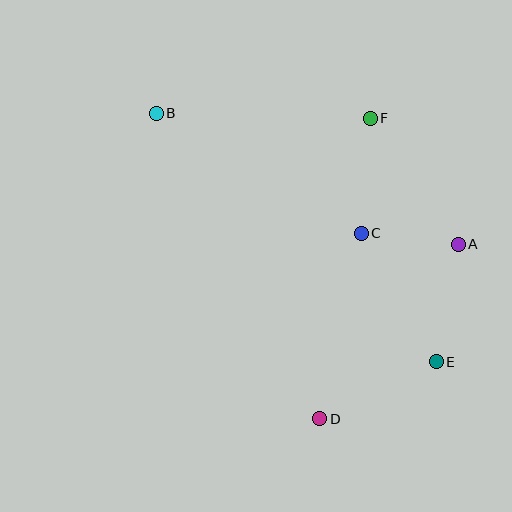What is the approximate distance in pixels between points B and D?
The distance between B and D is approximately 347 pixels.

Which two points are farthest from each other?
Points B and E are farthest from each other.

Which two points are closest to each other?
Points A and C are closest to each other.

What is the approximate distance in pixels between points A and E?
The distance between A and E is approximately 119 pixels.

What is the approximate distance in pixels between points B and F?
The distance between B and F is approximately 214 pixels.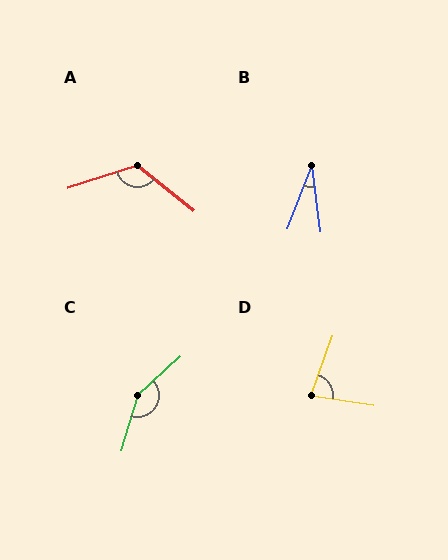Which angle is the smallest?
B, at approximately 28 degrees.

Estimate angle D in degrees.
Approximately 79 degrees.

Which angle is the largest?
C, at approximately 149 degrees.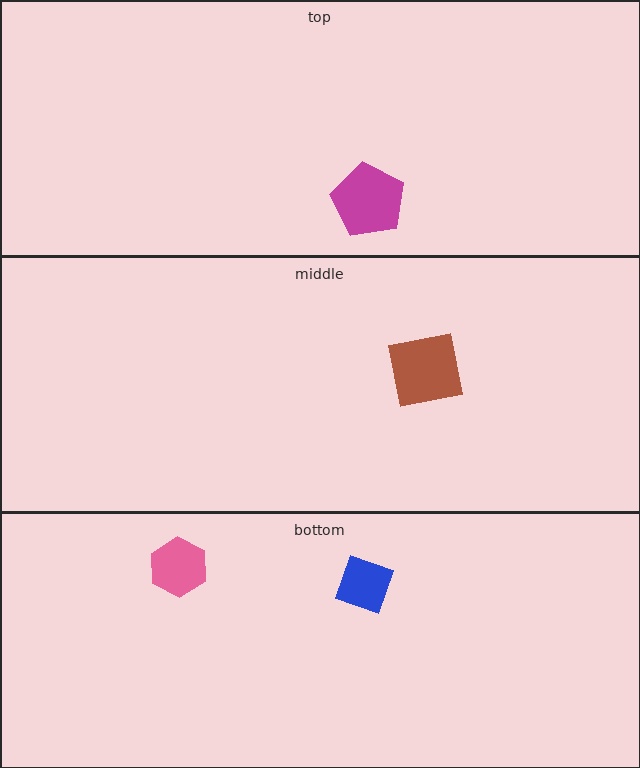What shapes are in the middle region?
The brown square.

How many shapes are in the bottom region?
2.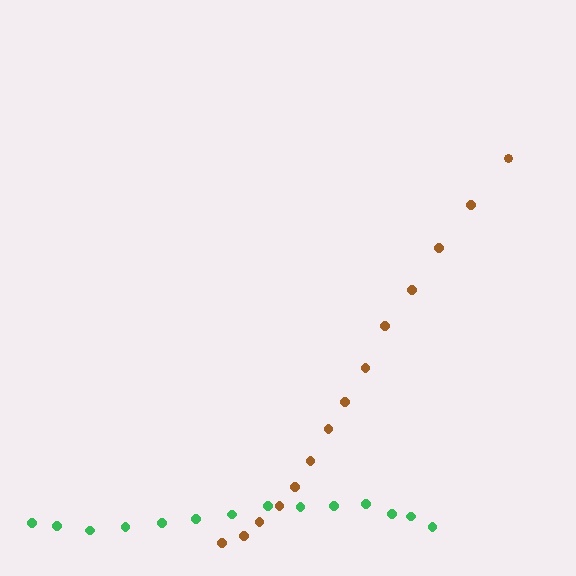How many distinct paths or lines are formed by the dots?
There are 2 distinct paths.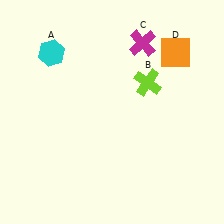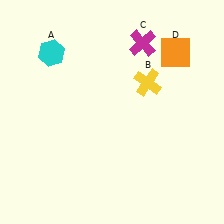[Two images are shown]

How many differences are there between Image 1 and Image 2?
There is 1 difference between the two images.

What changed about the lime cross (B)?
In Image 1, B is lime. In Image 2, it changed to yellow.